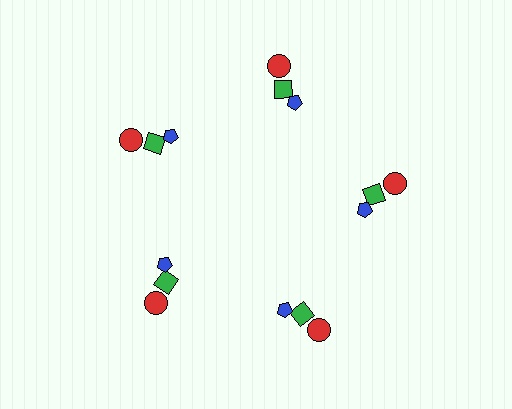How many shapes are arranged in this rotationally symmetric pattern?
There are 15 shapes, arranged in 5 groups of 3.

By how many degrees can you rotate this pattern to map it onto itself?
The pattern maps onto itself every 72 degrees of rotation.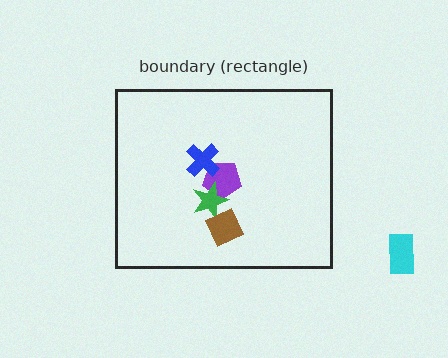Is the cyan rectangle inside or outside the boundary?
Outside.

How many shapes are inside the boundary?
4 inside, 1 outside.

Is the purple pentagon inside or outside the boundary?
Inside.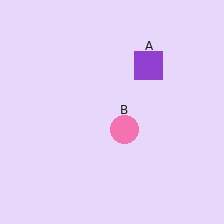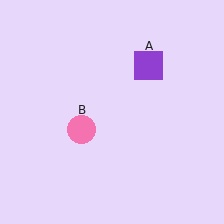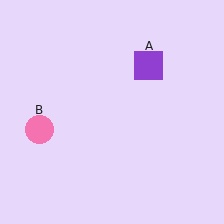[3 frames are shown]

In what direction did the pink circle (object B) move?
The pink circle (object B) moved left.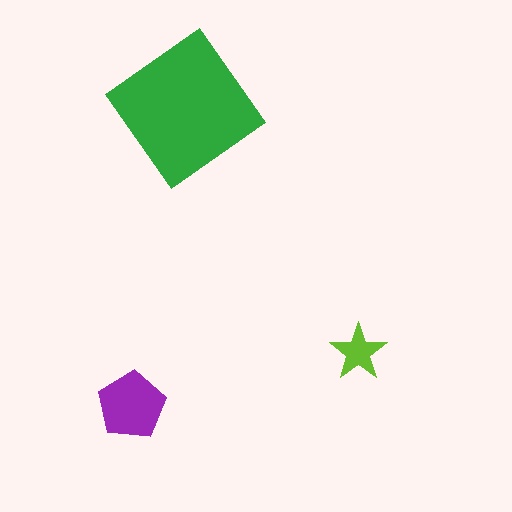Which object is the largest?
The green diamond.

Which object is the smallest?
The lime star.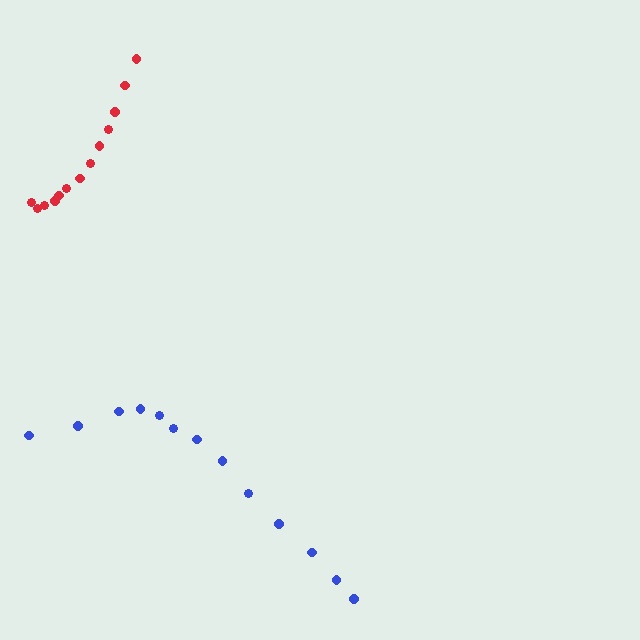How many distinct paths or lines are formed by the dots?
There are 2 distinct paths.